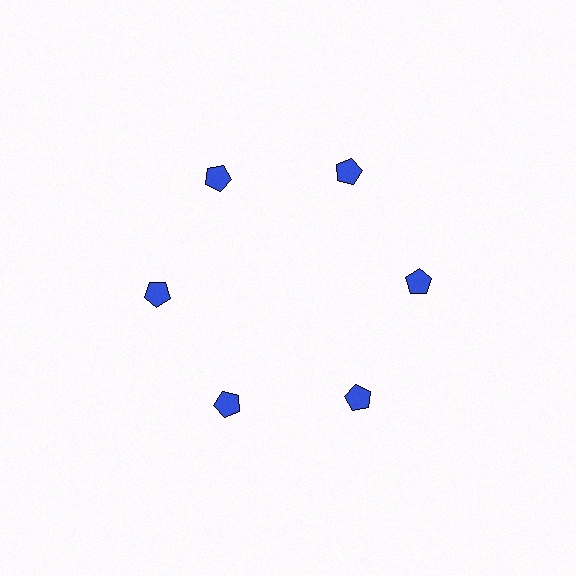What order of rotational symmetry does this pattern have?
This pattern has 6-fold rotational symmetry.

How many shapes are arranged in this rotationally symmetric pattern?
There are 6 shapes, arranged in 6 groups of 1.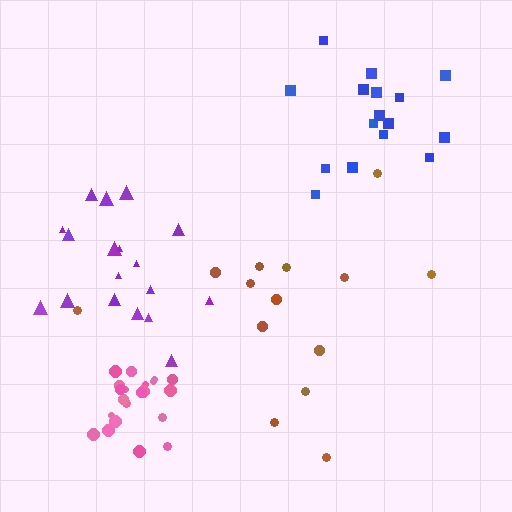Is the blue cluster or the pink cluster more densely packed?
Pink.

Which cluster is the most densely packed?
Pink.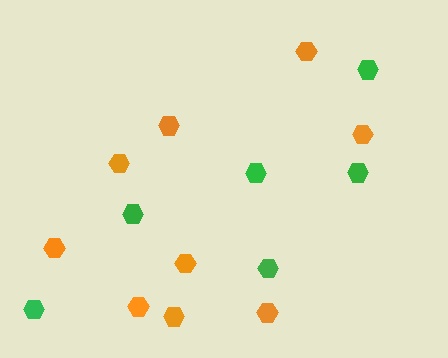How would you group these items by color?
There are 2 groups: one group of orange hexagons (9) and one group of green hexagons (6).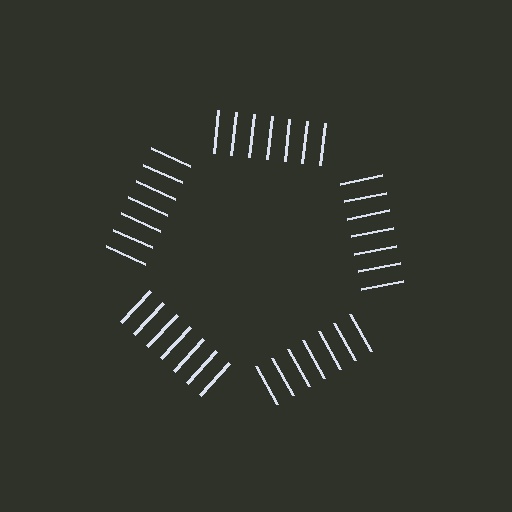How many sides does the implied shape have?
5 sides — the line-ends trace a pentagon.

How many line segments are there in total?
35 — 7 along each of the 5 edges.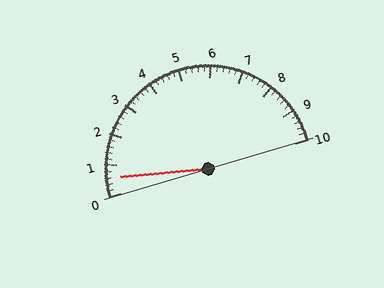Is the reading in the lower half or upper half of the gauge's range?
The reading is in the lower half of the range (0 to 10).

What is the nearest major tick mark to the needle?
The nearest major tick mark is 1.